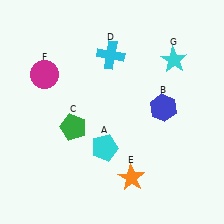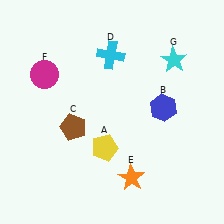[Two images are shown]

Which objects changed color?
A changed from cyan to yellow. C changed from green to brown.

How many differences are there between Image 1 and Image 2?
There are 2 differences between the two images.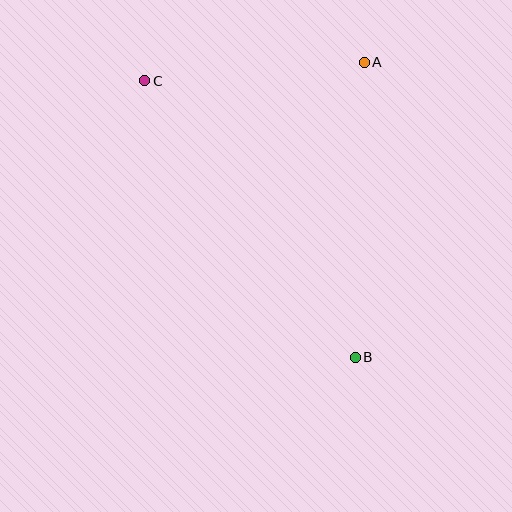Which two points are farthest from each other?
Points B and C are farthest from each other.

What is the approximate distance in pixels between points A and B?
The distance between A and B is approximately 295 pixels.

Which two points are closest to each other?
Points A and C are closest to each other.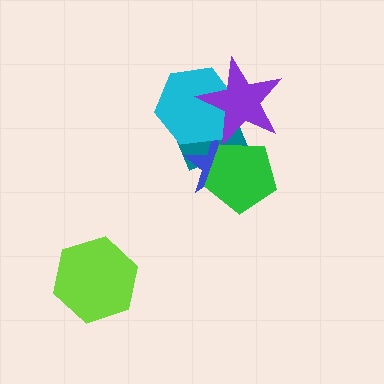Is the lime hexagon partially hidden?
No, no other shape covers it.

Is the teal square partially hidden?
Yes, it is partially covered by another shape.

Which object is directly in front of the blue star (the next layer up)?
The cyan hexagon is directly in front of the blue star.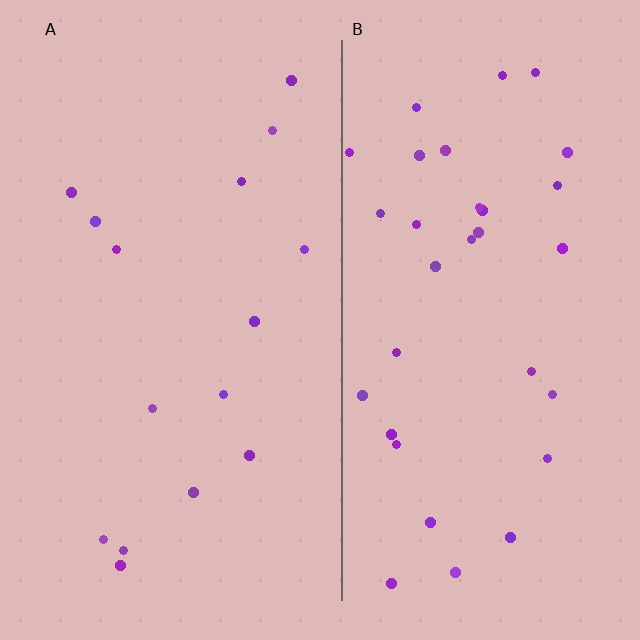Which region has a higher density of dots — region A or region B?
B (the right).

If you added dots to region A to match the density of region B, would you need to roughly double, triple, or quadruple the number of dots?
Approximately double.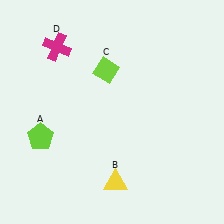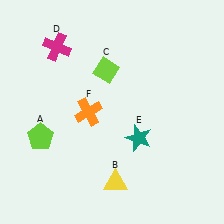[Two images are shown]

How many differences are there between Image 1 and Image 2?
There are 2 differences between the two images.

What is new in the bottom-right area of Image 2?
A teal star (E) was added in the bottom-right area of Image 2.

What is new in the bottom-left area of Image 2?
An orange cross (F) was added in the bottom-left area of Image 2.